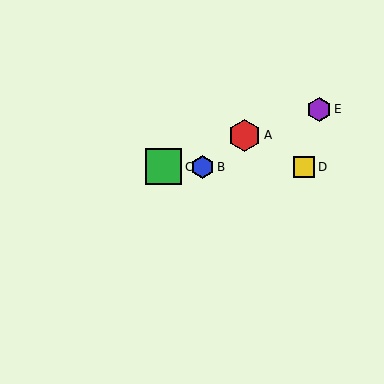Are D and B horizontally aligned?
Yes, both are at y≈167.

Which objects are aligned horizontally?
Objects B, C, D are aligned horizontally.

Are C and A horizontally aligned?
No, C is at y≈167 and A is at y≈135.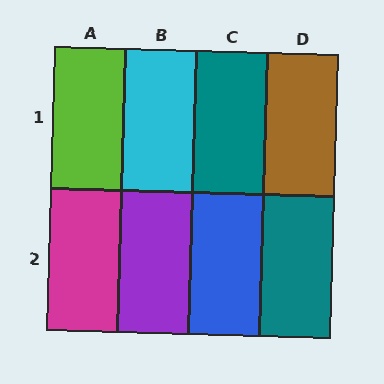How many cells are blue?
1 cell is blue.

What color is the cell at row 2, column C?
Blue.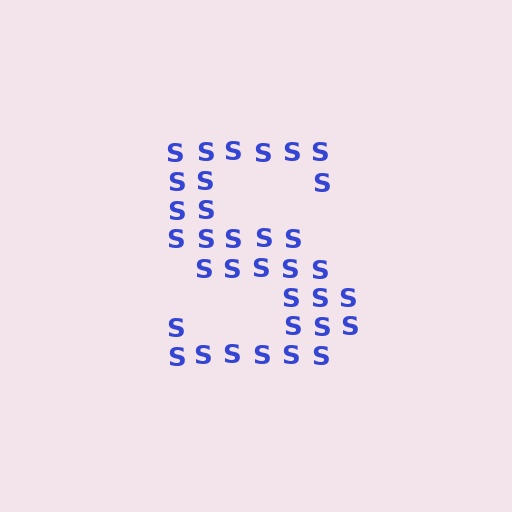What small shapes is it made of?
It is made of small letter S's.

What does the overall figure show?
The overall figure shows the letter S.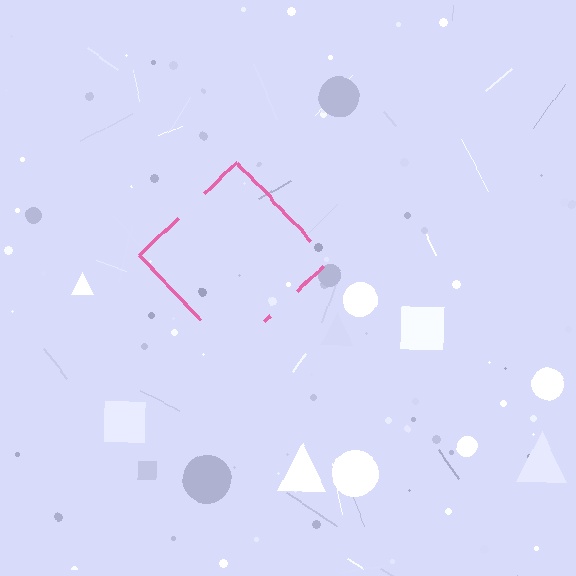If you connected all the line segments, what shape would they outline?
They would outline a diamond.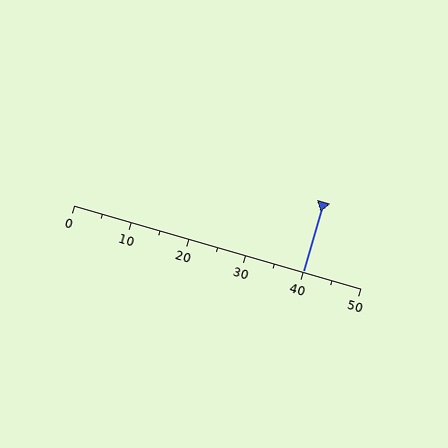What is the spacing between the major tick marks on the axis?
The major ticks are spaced 10 apart.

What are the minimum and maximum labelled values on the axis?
The axis runs from 0 to 50.